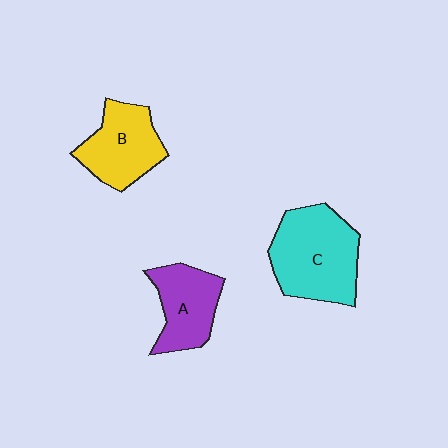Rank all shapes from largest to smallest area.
From largest to smallest: C (cyan), B (yellow), A (purple).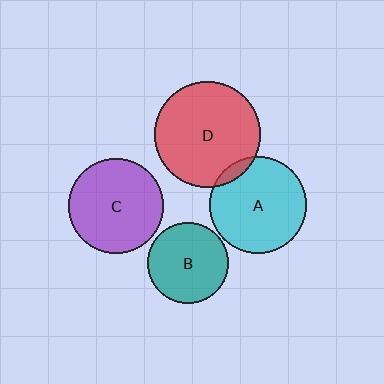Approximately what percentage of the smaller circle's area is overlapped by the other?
Approximately 5%.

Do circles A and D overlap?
Yes.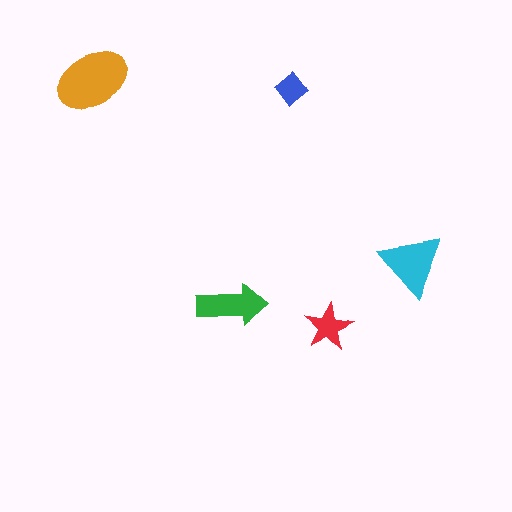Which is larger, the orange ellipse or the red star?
The orange ellipse.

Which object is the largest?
The orange ellipse.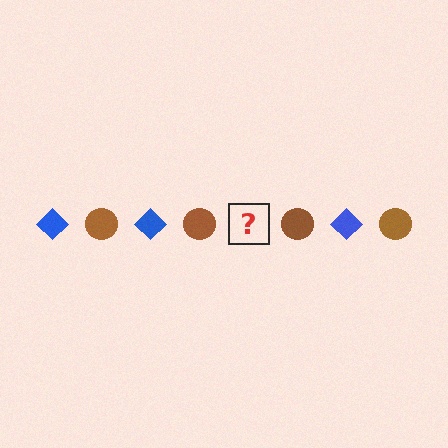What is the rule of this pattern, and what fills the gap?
The rule is that the pattern alternates between blue diamond and brown circle. The gap should be filled with a blue diamond.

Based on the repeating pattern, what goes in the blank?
The blank should be a blue diamond.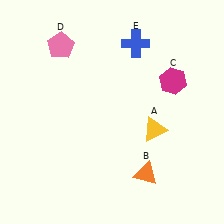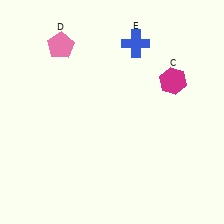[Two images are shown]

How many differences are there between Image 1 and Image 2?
There are 2 differences between the two images.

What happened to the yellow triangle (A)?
The yellow triangle (A) was removed in Image 2. It was in the bottom-right area of Image 1.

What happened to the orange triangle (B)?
The orange triangle (B) was removed in Image 2. It was in the bottom-right area of Image 1.